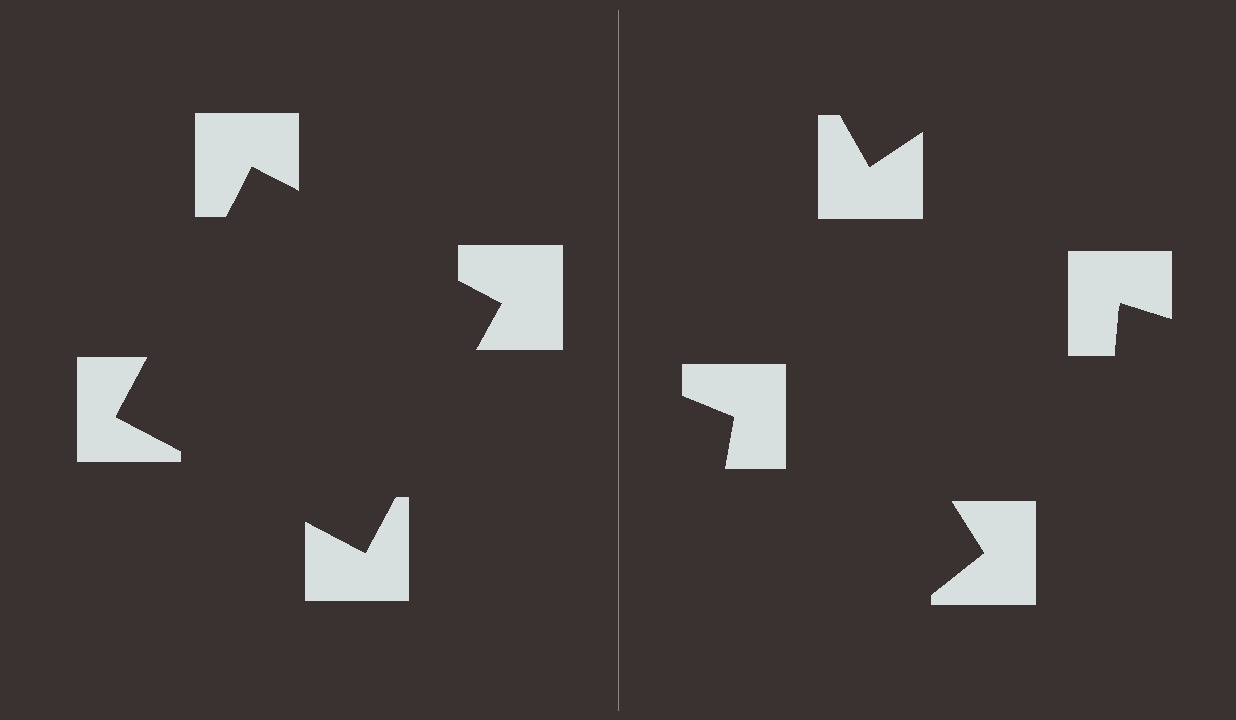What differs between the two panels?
The notched squares are positioned identically on both sides; only the wedge orientations differ. On the left they align to a square; on the right they are misaligned.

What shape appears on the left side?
An illusory square.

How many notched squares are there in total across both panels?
8 — 4 on each side.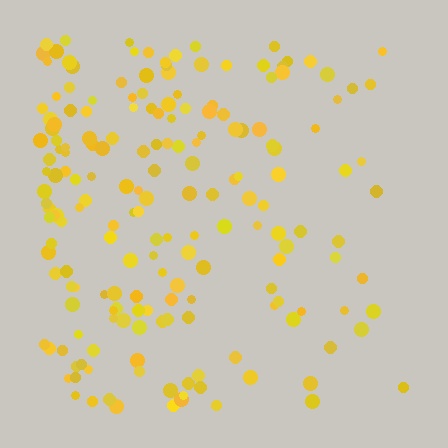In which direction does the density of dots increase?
From right to left, with the left side densest.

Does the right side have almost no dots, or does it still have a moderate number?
Still a moderate number, just noticeably fewer than the left.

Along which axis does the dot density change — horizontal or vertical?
Horizontal.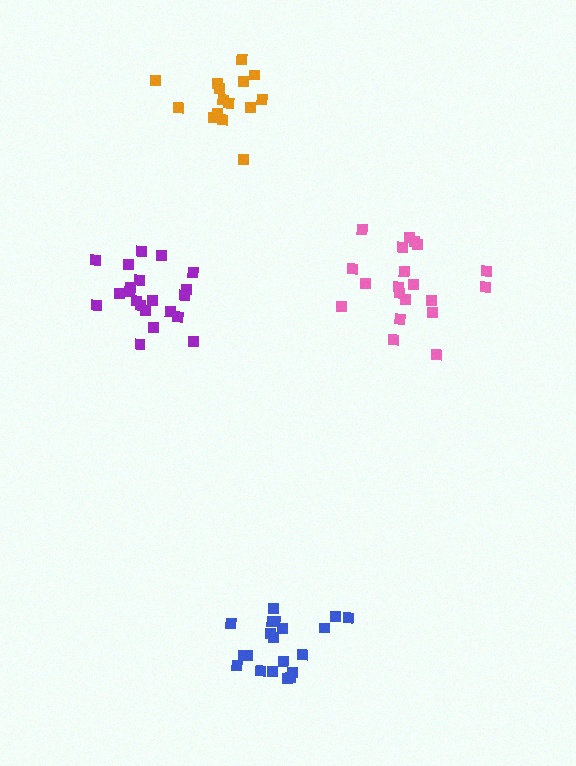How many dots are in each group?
Group 1: 20 dots, Group 2: 15 dots, Group 3: 20 dots, Group 4: 21 dots (76 total).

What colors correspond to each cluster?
The clusters are colored: pink, orange, blue, purple.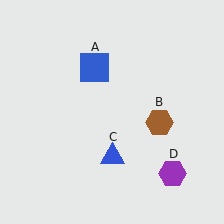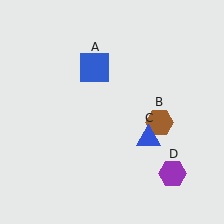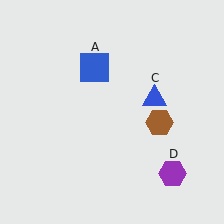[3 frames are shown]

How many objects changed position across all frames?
1 object changed position: blue triangle (object C).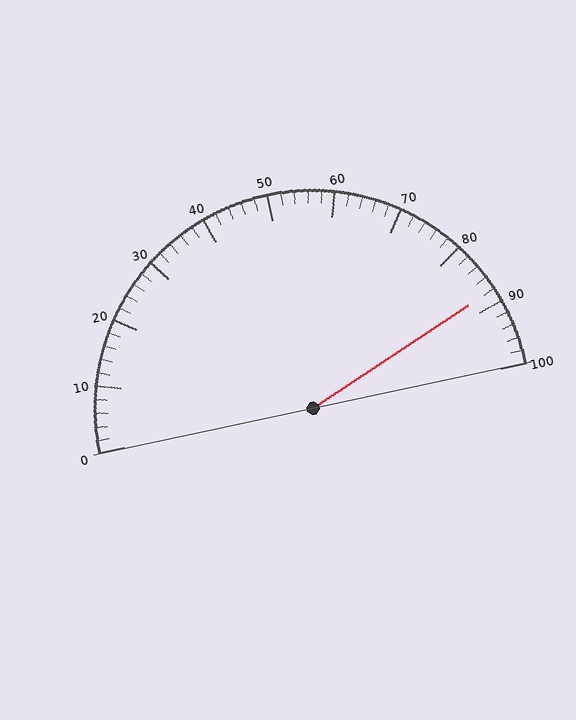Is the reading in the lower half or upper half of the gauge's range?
The reading is in the upper half of the range (0 to 100).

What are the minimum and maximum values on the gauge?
The gauge ranges from 0 to 100.